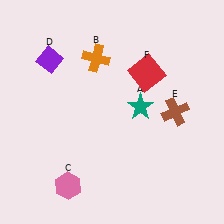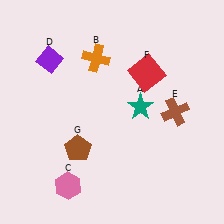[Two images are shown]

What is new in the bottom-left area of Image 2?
A brown pentagon (G) was added in the bottom-left area of Image 2.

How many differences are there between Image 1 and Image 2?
There is 1 difference between the two images.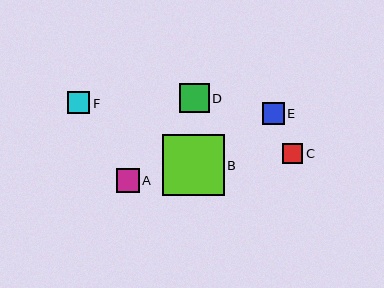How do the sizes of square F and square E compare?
Square F and square E are approximately the same size.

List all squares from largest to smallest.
From largest to smallest: B, D, A, F, E, C.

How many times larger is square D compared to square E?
Square D is approximately 1.4 times the size of square E.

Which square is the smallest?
Square C is the smallest with a size of approximately 21 pixels.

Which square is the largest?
Square B is the largest with a size of approximately 61 pixels.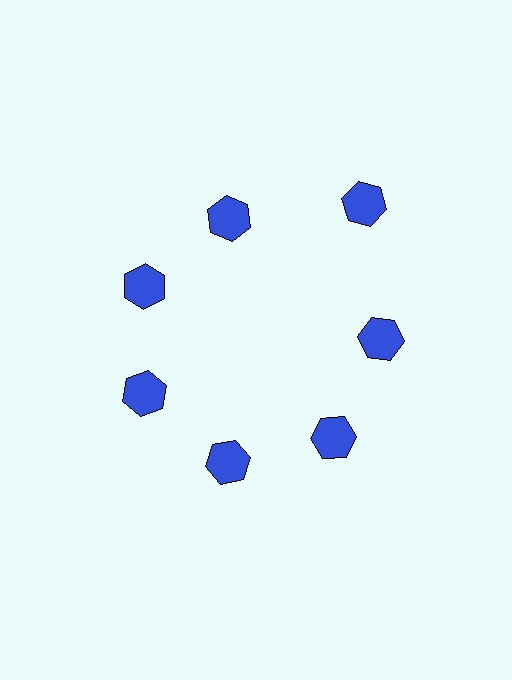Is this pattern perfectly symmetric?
No. The 7 blue hexagons are arranged in a ring, but one element near the 1 o'clock position is pushed outward from the center, breaking the 7-fold rotational symmetry.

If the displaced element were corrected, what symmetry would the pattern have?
It would have 7-fold rotational symmetry — the pattern would map onto itself every 51 degrees.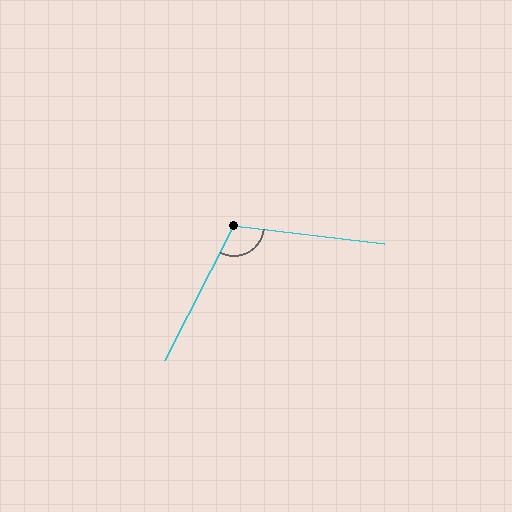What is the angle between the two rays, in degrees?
Approximately 111 degrees.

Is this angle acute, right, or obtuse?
It is obtuse.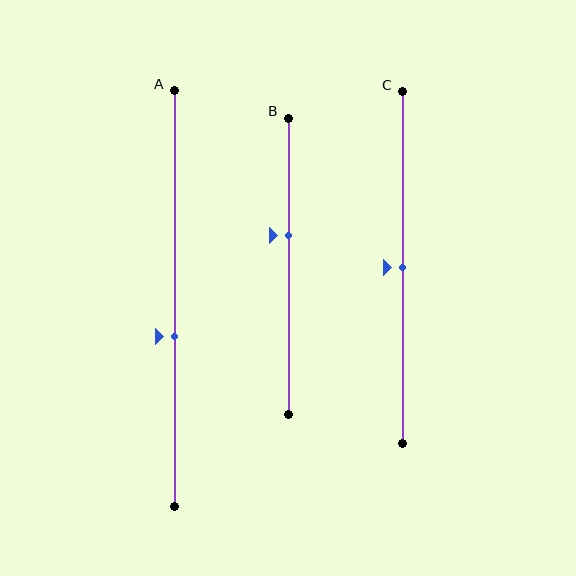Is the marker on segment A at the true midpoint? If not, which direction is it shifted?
No, the marker on segment A is shifted downward by about 9% of the segment length.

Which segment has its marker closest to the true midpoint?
Segment C has its marker closest to the true midpoint.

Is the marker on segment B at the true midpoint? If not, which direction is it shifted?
No, the marker on segment B is shifted upward by about 10% of the segment length.